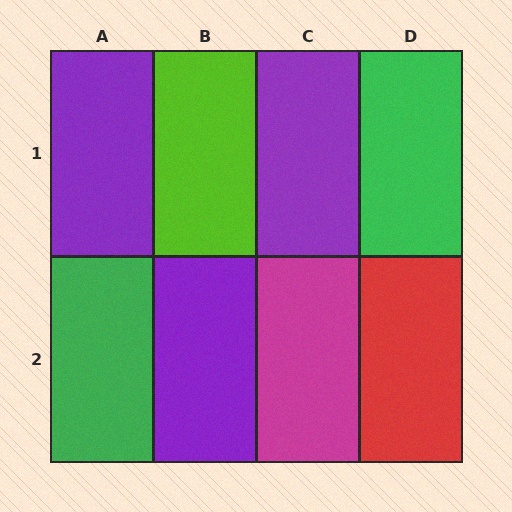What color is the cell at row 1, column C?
Purple.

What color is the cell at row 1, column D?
Green.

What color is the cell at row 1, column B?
Lime.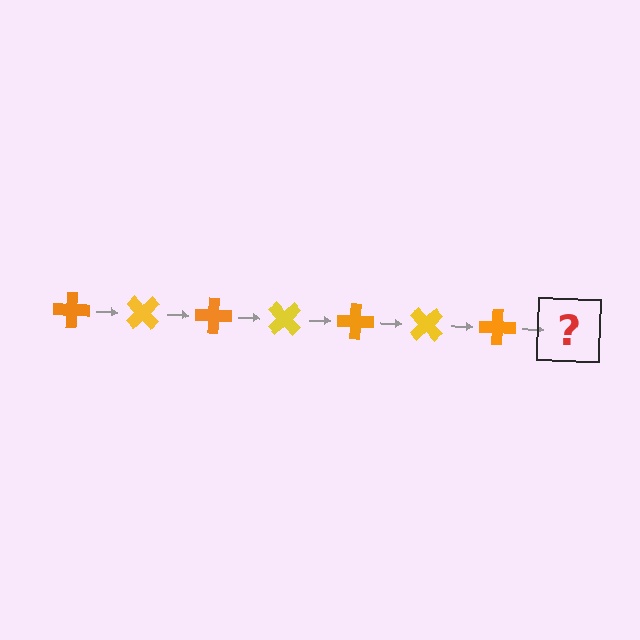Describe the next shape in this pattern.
It should be a yellow cross, rotated 315 degrees from the start.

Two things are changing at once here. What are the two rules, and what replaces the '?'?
The two rules are that it rotates 45 degrees each step and the color cycles through orange and yellow. The '?' should be a yellow cross, rotated 315 degrees from the start.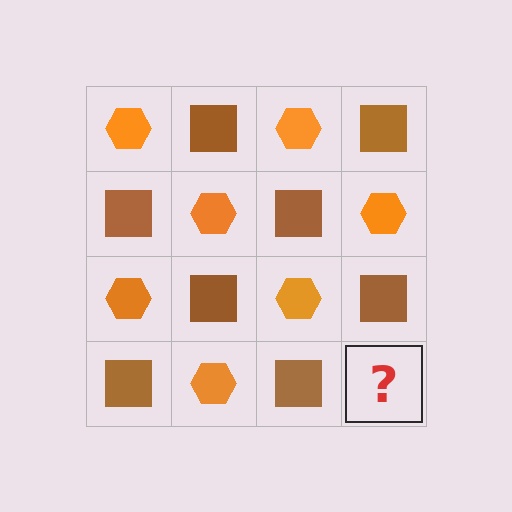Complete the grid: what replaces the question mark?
The question mark should be replaced with an orange hexagon.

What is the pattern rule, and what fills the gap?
The rule is that it alternates orange hexagon and brown square in a checkerboard pattern. The gap should be filled with an orange hexagon.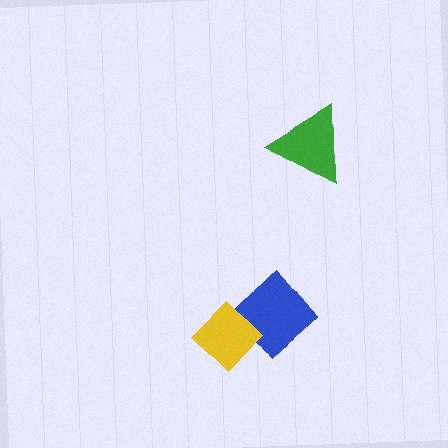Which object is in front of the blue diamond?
The yellow diamond is in front of the blue diamond.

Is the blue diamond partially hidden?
Yes, it is partially covered by another shape.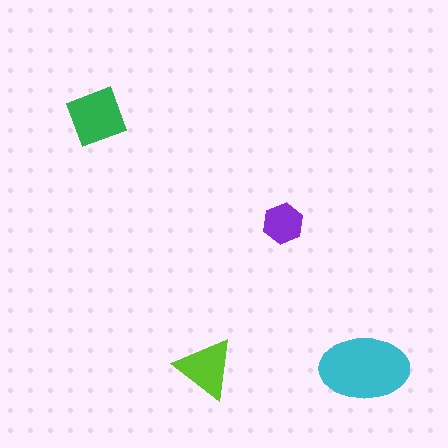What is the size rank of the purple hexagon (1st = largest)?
4th.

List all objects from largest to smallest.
The cyan ellipse, the green diamond, the lime triangle, the purple hexagon.